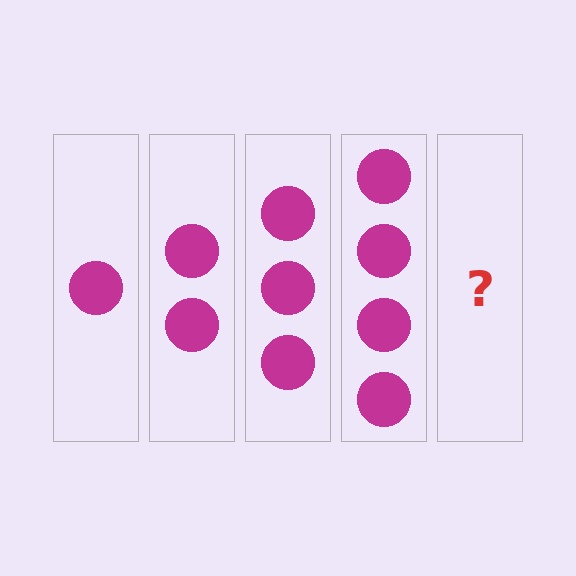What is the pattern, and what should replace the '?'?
The pattern is that each step adds one more circle. The '?' should be 5 circles.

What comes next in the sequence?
The next element should be 5 circles.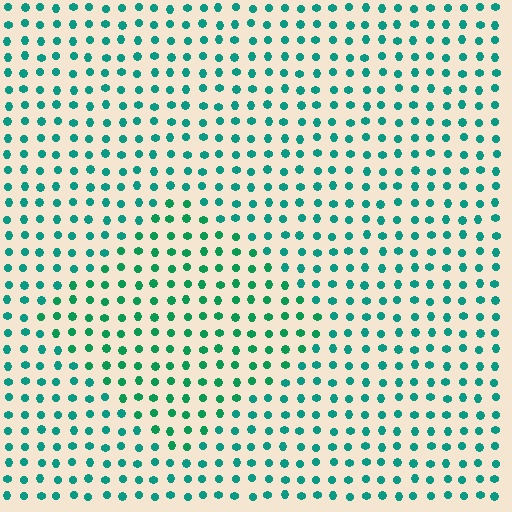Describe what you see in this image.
The image is filled with small teal elements in a uniform arrangement. A diamond-shaped region is visible where the elements are tinted to a slightly different hue, forming a subtle color boundary.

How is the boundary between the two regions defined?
The boundary is defined purely by a slight shift in hue (about 20 degrees). Spacing, size, and orientation are identical on both sides.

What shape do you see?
I see a diamond.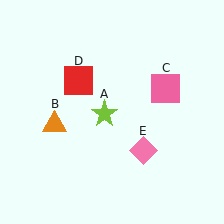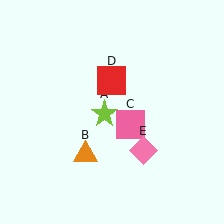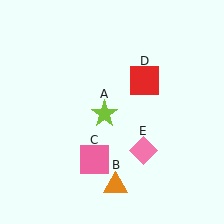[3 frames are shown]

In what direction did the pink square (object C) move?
The pink square (object C) moved down and to the left.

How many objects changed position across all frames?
3 objects changed position: orange triangle (object B), pink square (object C), red square (object D).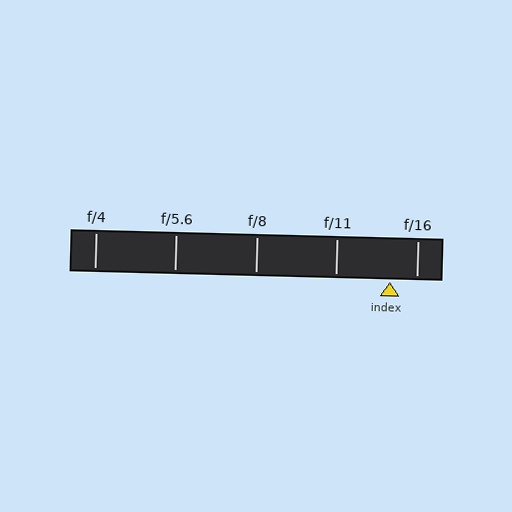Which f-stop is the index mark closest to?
The index mark is closest to f/16.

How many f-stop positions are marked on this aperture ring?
There are 5 f-stop positions marked.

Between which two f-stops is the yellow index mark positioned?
The index mark is between f/11 and f/16.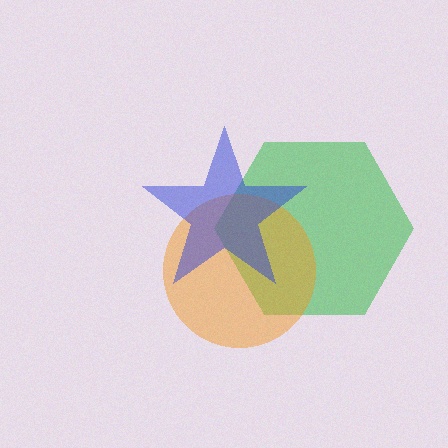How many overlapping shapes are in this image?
There are 3 overlapping shapes in the image.